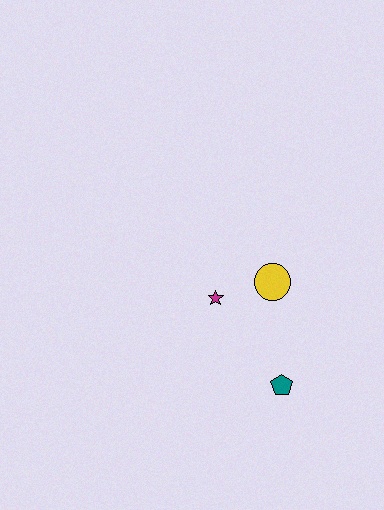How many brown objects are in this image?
There are no brown objects.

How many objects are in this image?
There are 3 objects.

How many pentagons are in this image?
There is 1 pentagon.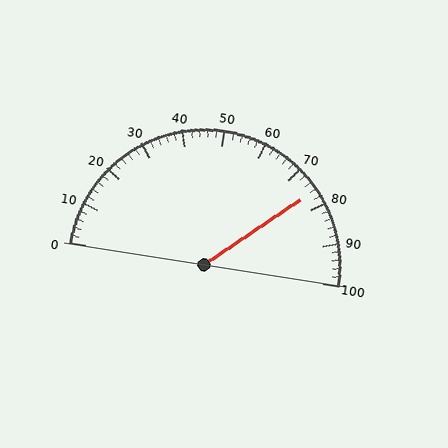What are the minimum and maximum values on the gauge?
The gauge ranges from 0 to 100.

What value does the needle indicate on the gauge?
The needle indicates approximately 76.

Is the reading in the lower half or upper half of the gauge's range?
The reading is in the upper half of the range (0 to 100).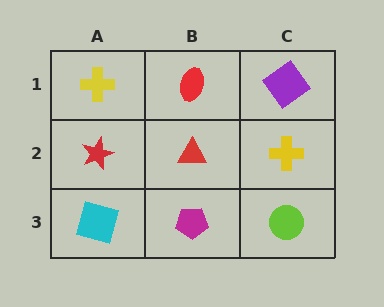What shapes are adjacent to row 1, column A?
A red star (row 2, column A), a red ellipse (row 1, column B).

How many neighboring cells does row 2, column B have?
4.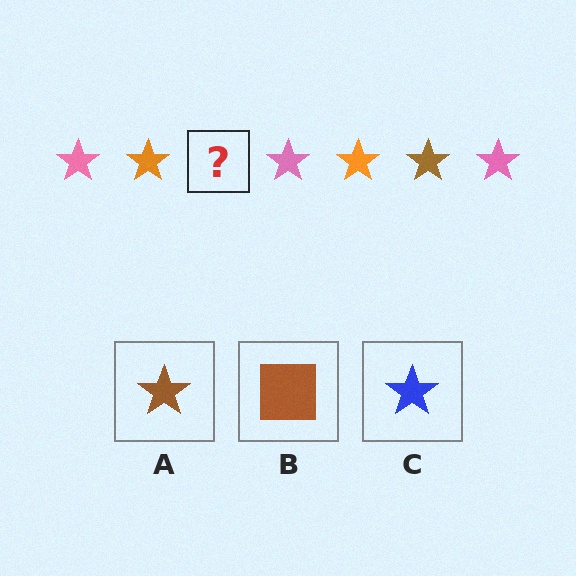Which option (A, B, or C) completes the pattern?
A.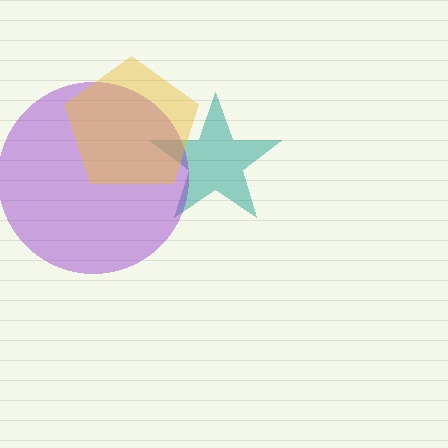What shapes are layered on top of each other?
The layered shapes are: a teal star, a purple circle, a yellow pentagon.